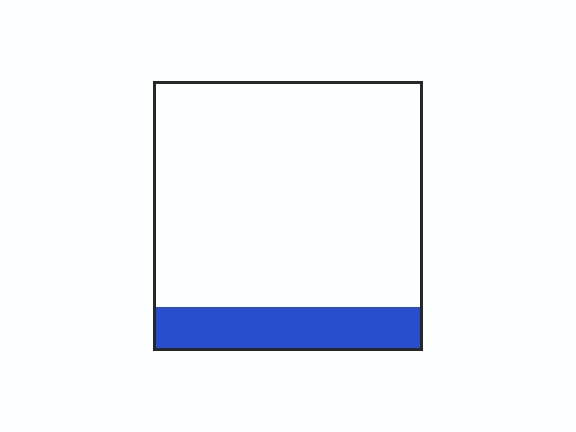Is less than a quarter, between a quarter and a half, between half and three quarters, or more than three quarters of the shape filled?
Less than a quarter.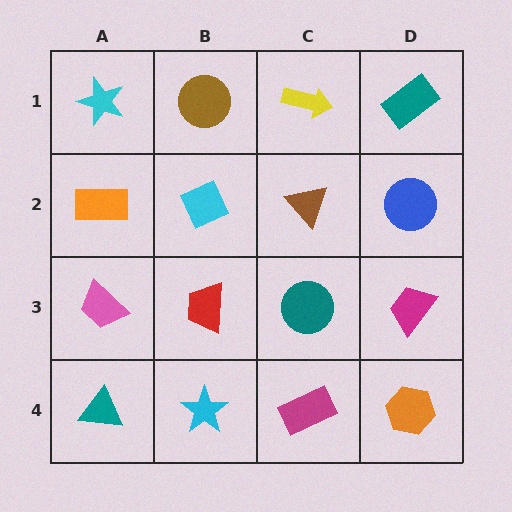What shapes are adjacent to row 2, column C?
A yellow arrow (row 1, column C), a teal circle (row 3, column C), a cyan diamond (row 2, column B), a blue circle (row 2, column D).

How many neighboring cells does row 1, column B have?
3.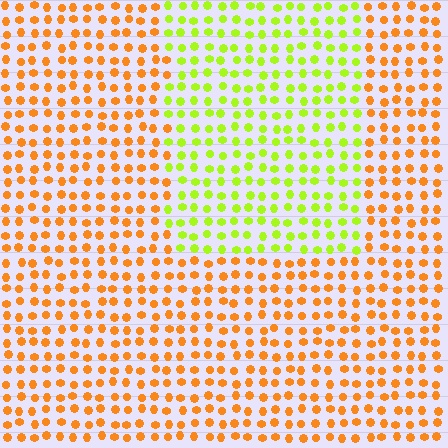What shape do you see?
I see a rectangle.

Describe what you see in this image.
The image is filled with small orange elements in a uniform arrangement. A rectangle-shaped region is visible where the elements are tinted to a slightly different hue, forming a subtle color boundary.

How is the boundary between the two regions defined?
The boundary is defined purely by a slight shift in hue (about 53 degrees). Spacing, size, and orientation are identical on both sides.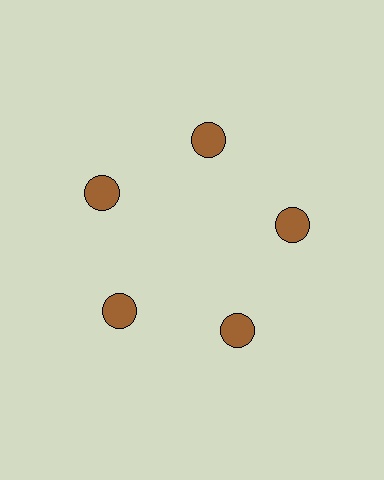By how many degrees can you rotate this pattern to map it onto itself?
The pattern maps onto itself every 72 degrees of rotation.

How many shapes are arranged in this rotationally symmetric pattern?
There are 5 shapes, arranged in 5 groups of 1.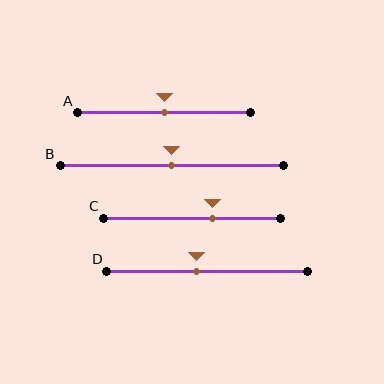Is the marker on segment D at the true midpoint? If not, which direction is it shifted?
No, the marker on segment D is shifted to the left by about 5% of the segment length.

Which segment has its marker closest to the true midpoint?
Segment A has its marker closest to the true midpoint.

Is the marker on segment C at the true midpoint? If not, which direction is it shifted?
No, the marker on segment C is shifted to the right by about 12% of the segment length.